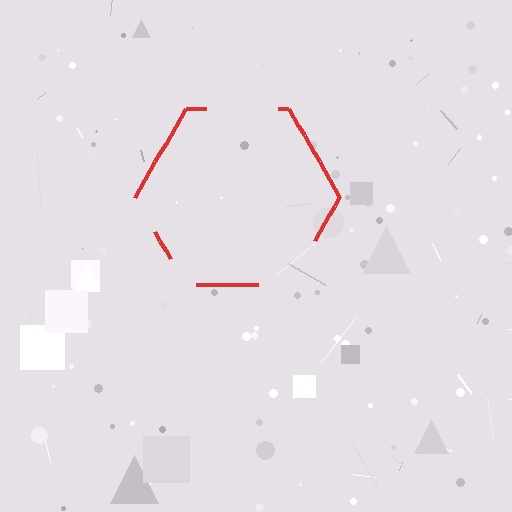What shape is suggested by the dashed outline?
The dashed outline suggests a hexagon.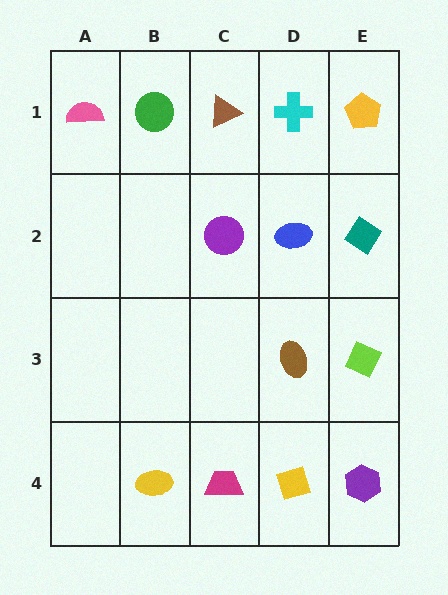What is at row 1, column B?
A green circle.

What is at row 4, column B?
A yellow ellipse.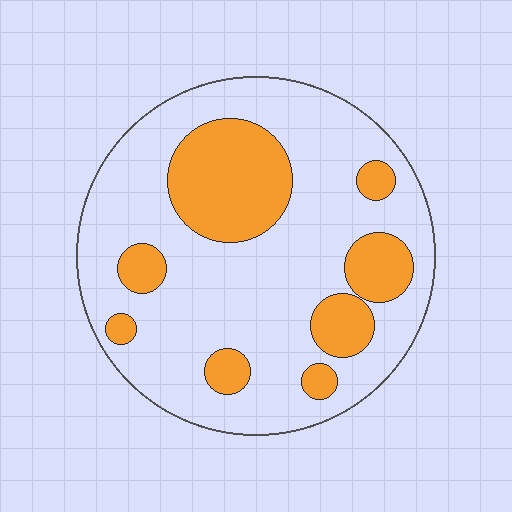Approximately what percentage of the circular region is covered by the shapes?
Approximately 25%.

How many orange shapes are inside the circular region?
8.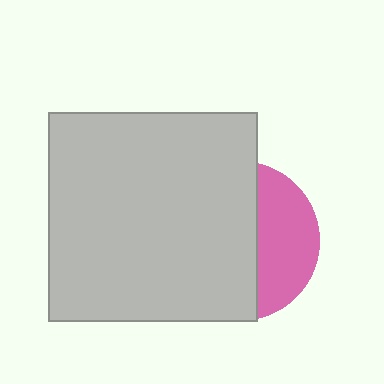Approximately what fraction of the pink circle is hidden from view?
Roughly 64% of the pink circle is hidden behind the light gray square.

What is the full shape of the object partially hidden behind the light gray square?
The partially hidden object is a pink circle.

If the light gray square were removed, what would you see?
You would see the complete pink circle.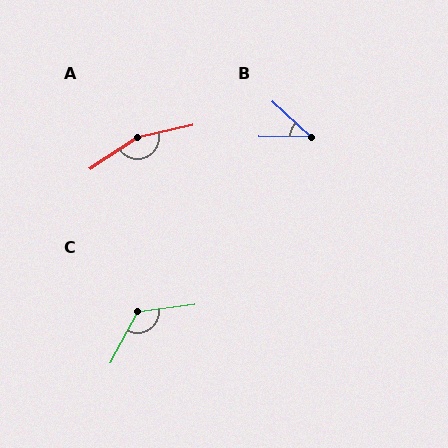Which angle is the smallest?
B, at approximately 43 degrees.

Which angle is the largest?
A, at approximately 159 degrees.